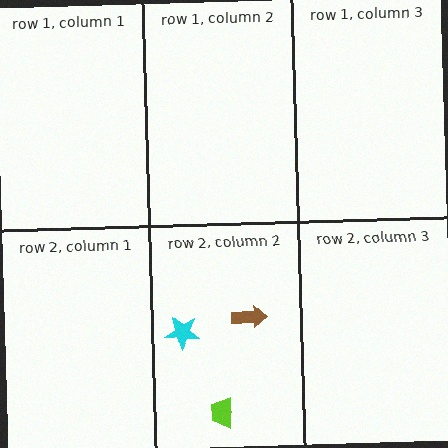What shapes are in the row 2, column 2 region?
The brown arrow, the cyan star, the lime trapezoid.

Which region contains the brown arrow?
The row 2, column 2 region.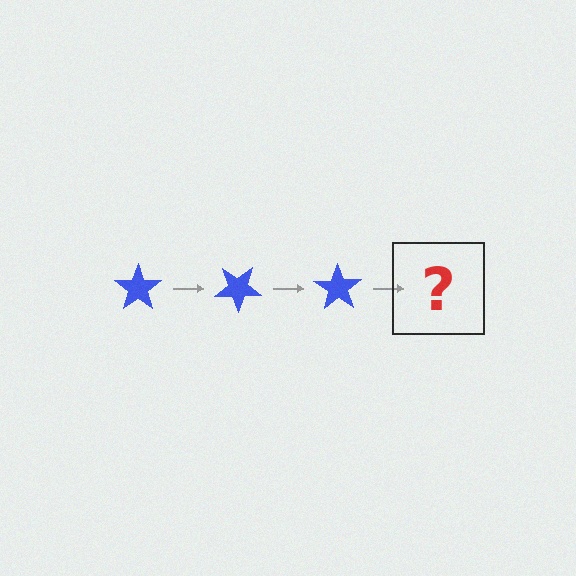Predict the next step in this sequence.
The next step is a blue star rotated 105 degrees.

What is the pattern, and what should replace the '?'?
The pattern is that the star rotates 35 degrees each step. The '?' should be a blue star rotated 105 degrees.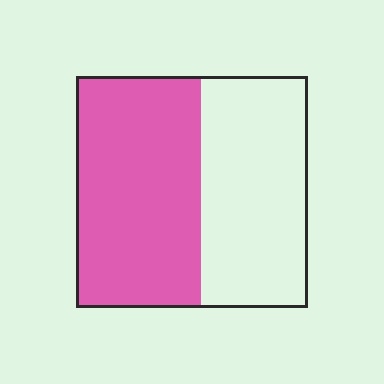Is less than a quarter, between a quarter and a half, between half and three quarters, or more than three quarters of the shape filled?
Between half and three quarters.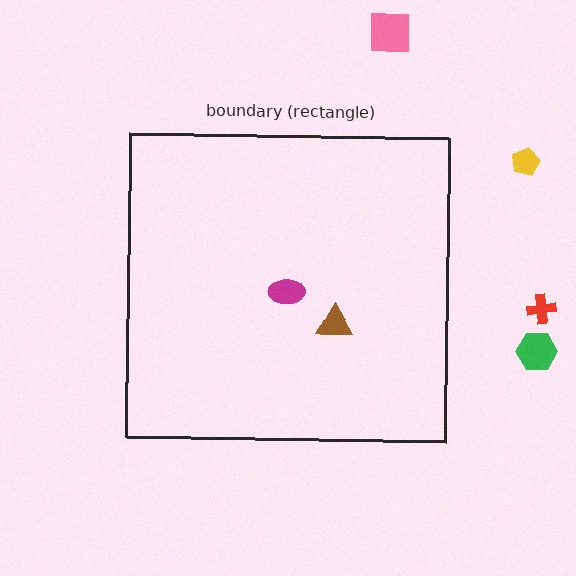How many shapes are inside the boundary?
2 inside, 4 outside.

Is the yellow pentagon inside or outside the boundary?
Outside.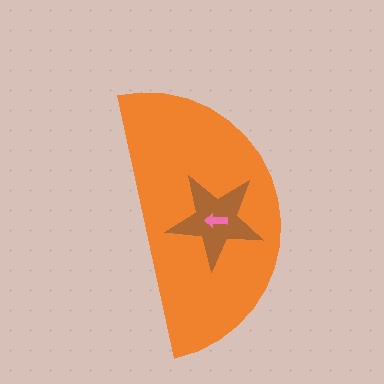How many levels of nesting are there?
3.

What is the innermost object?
The pink arrow.